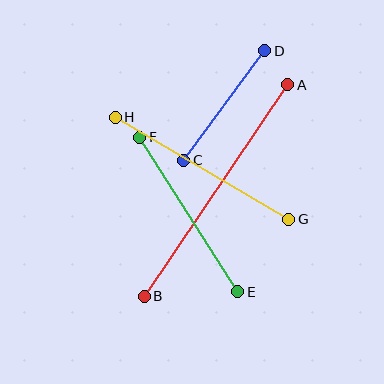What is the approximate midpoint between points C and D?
The midpoint is at approximately (224, 105) pixels.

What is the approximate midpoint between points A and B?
The midpoint is at approximately (216, 191) pixels.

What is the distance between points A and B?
The distance is approximately 256 pixels.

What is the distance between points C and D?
The distance is approximately 136 pixels.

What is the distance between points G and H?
The distance is approximately 201 pixels.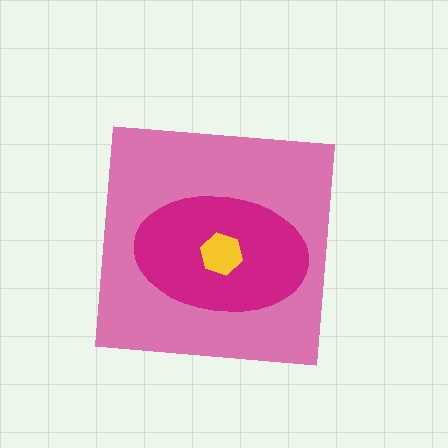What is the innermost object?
The yellow hexagon.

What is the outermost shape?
The pink square.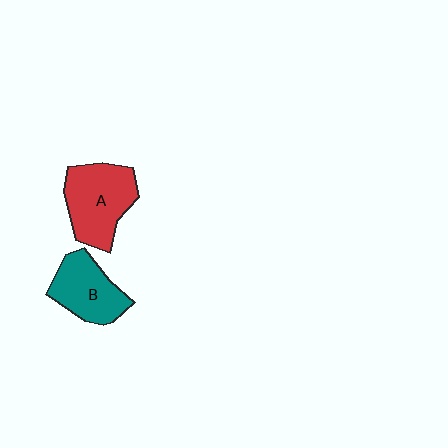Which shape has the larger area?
Shape A (red).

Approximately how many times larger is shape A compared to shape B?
Approximately 1.3 times.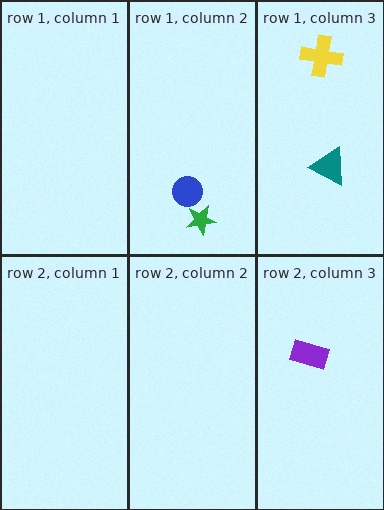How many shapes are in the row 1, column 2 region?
2.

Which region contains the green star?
The row 1, column 2 region.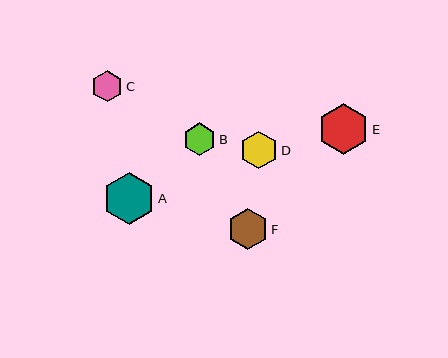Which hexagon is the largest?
Hexagon A is the largest with a size of approximately 52 pixels.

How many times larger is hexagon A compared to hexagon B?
Hexagon A is approximately 1.6 times the size of hexagon B.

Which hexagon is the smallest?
Hexagon C is the smallest with a size of approximately 31 pixels.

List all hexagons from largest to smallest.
From largest to smallest: A, E, F, D, B, C.